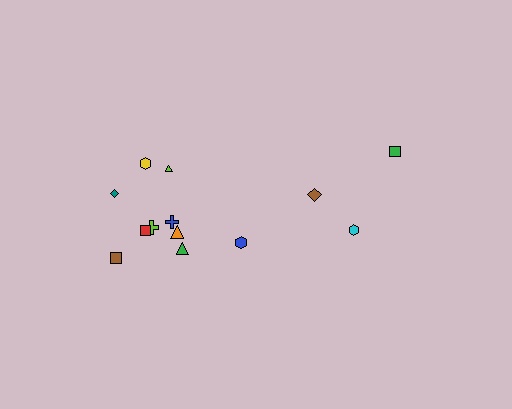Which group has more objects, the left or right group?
The left group.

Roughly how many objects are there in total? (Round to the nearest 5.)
Roughly 15 objects in total.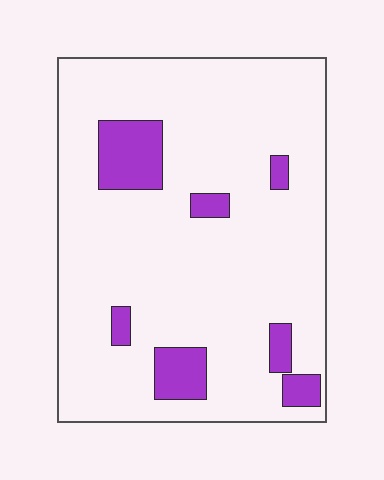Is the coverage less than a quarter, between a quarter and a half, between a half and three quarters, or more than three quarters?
Less than a quarter.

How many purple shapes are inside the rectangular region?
7.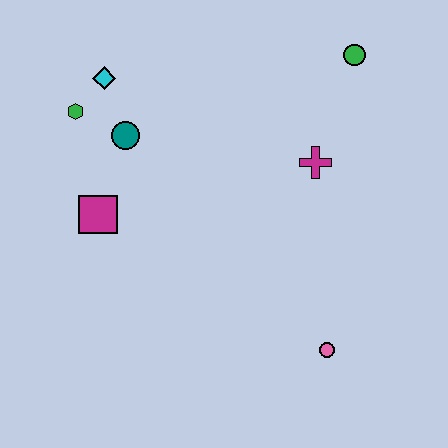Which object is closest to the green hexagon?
The cyan diamond is closest to the green hexagon.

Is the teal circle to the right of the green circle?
No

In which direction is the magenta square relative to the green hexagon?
The magenta square is below the green hexagon.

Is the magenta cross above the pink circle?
Yes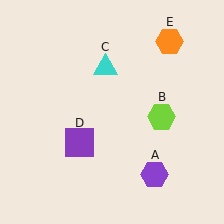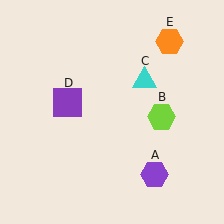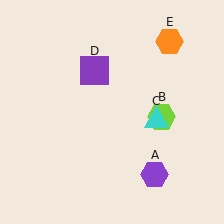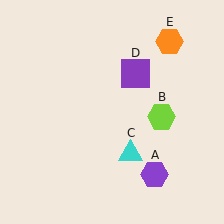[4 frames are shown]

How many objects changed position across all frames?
2 objects changed position: cyan triangle (object C), purple square (object D).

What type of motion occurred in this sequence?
The cyan triangle (object C), purple square (object D) rotated clockwise around the center of the scene.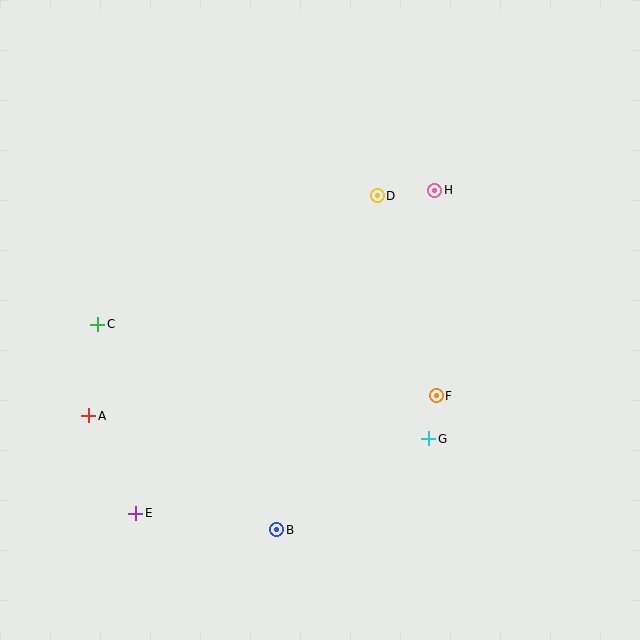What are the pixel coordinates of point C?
Point C is at (98, 324).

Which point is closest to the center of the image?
Point D at (377, 196) is closest to the center.